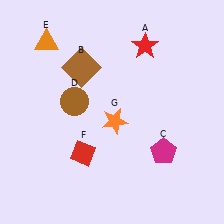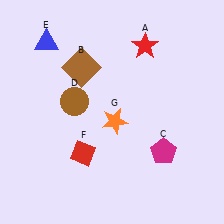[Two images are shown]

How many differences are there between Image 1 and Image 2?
There is 1 difference between the two images.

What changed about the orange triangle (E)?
In Image 1, E is orange. In Image 2, it changed to blue.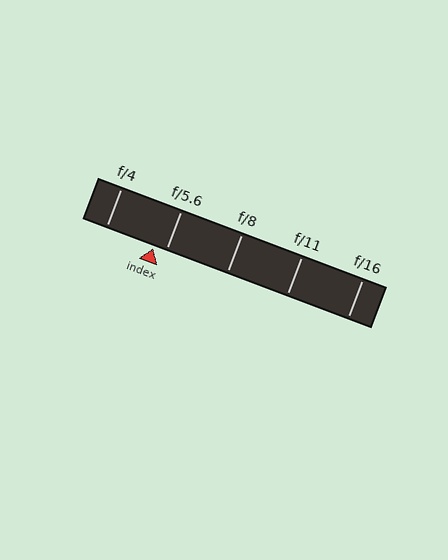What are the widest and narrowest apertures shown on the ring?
The widest aperture shown is f/4 and the narrowest is f/16.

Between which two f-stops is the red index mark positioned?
The index mark is between f/4 and f/5.6.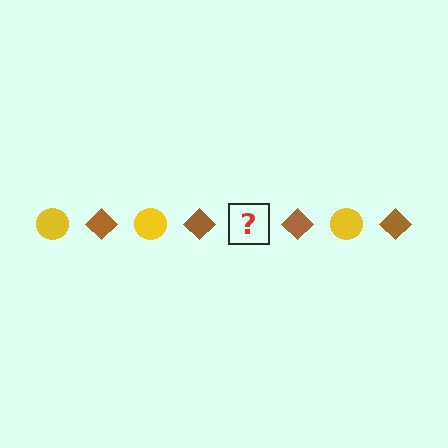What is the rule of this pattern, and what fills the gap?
The rule is that the pattern alternates between yellow circle and brown diamond. The gap should be filled with a yellow circle.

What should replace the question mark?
The question mark should be replaced with a yellow circle.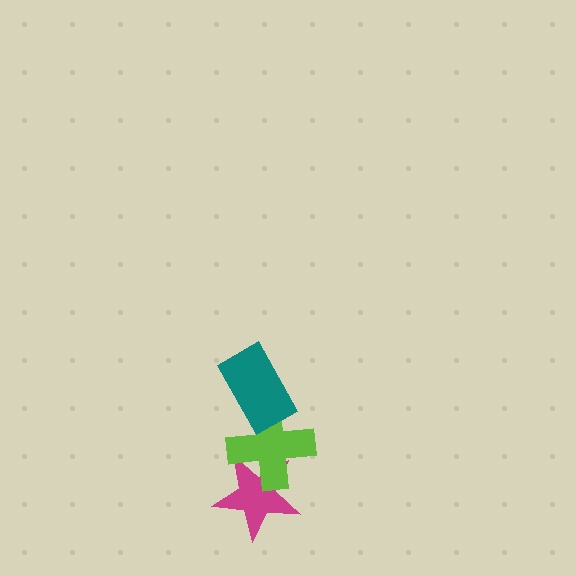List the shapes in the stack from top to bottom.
From top to bottom: the teal rectangle, the lime cross, the magenta star.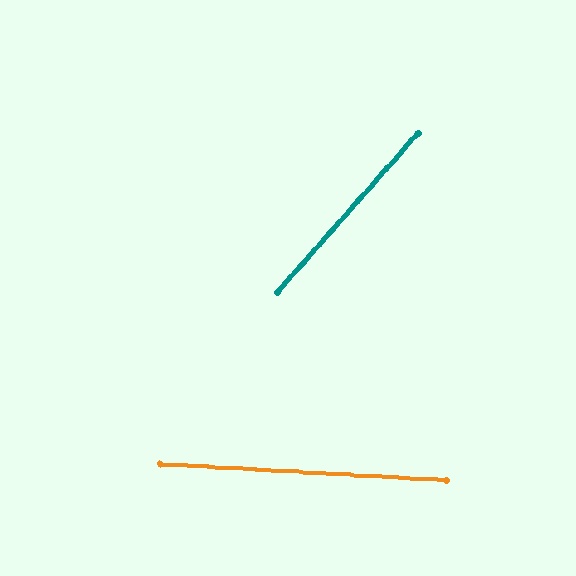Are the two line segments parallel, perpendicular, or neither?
Neither parallel nor perpendicular — they differ by about 52°.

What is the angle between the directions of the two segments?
Approximately 52 degrees.